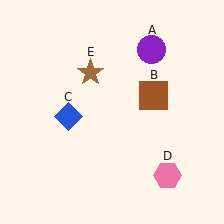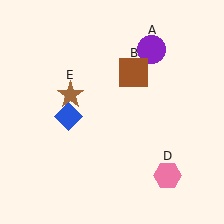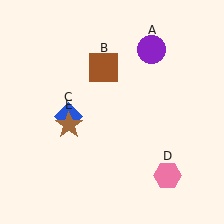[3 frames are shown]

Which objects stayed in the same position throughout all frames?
Purple circle (object A) and blue diamond (object C) and pink hexagon (object D) remained stationary.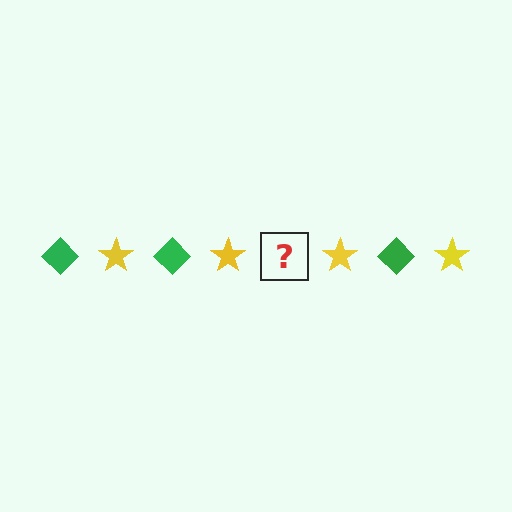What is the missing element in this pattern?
The missing element is a green diamond.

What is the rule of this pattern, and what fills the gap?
The rule is that the pattern alternates between green diamond and yellow star. The gap should be filled with a green diamond.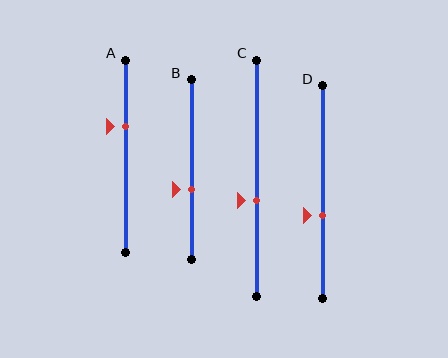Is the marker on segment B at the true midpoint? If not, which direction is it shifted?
No, the marker on segment B is shifted downward by about 11% of the segment length.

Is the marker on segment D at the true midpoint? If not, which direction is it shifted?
No, the marker on segment D is shifted downward by about 11% of the segment length.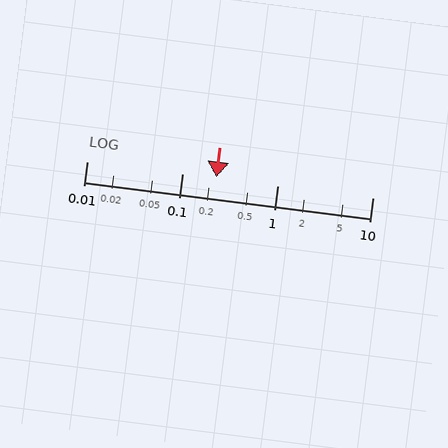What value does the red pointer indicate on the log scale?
The pointer indicates approximately 0.23.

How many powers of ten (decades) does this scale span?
The scale spans 3 decades, from 0.01 to 10.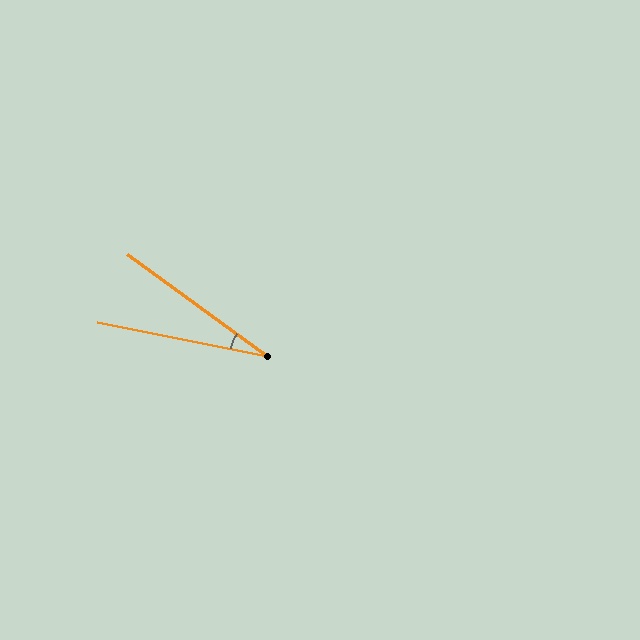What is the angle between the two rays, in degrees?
Approximately 25 degrees.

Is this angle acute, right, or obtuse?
It is acute.